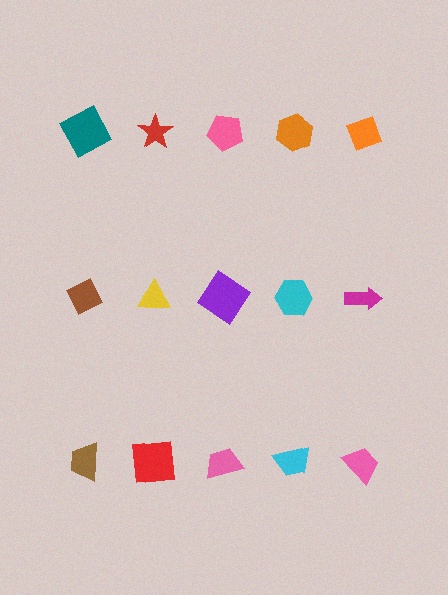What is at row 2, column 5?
A magenta arrow.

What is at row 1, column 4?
An orange hexagon.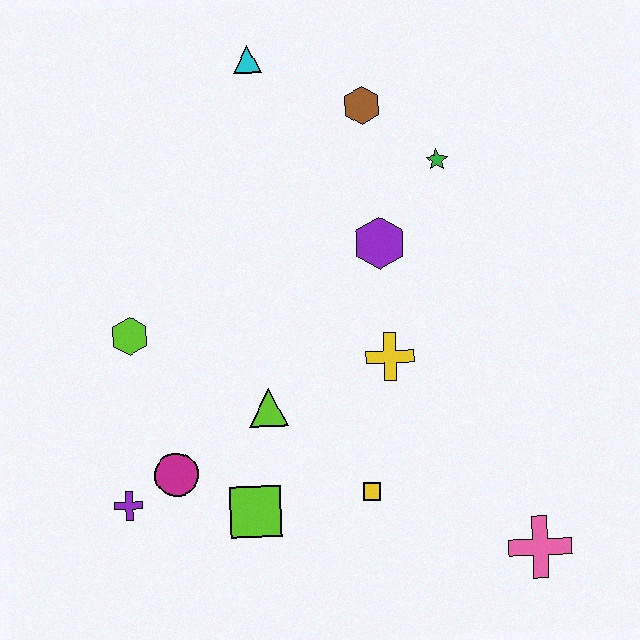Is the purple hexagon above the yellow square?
Yes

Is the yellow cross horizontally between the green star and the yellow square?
Yes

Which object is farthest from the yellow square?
The cyan triangle is farthest from the yellow square.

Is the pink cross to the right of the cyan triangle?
Yes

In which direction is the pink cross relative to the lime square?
The pink cross is to the right of the lime square.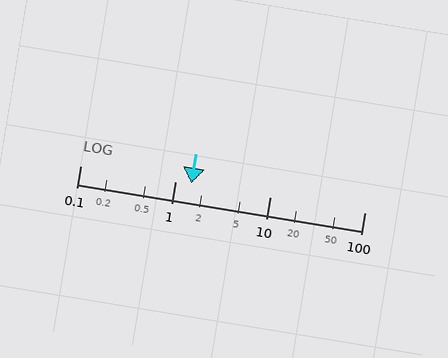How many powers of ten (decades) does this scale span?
The scale spans 3 decades, from 0.1 to 100.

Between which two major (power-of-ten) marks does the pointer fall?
The pointer is between 1 and 10.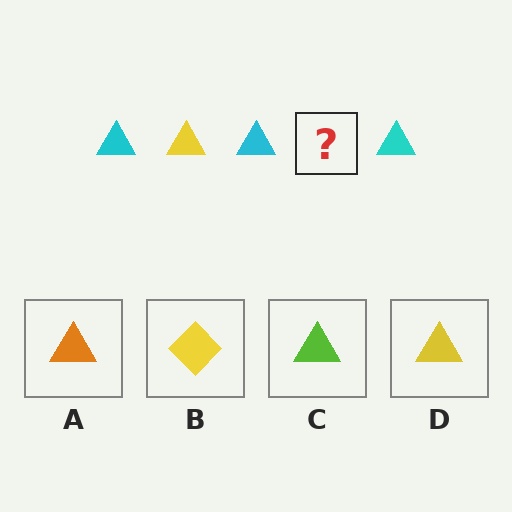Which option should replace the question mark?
Option D.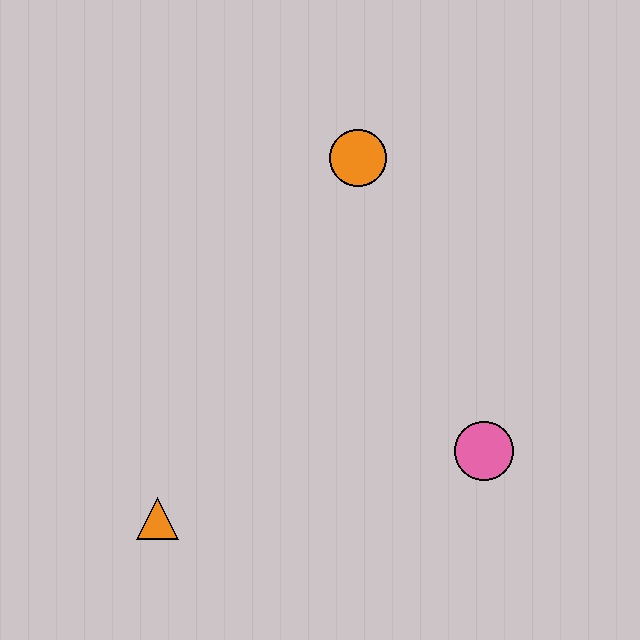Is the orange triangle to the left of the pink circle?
Yes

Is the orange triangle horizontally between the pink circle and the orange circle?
No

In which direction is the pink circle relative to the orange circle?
The pink circle is below the orange circle.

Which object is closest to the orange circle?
The pink circle is closest to the orange circle.